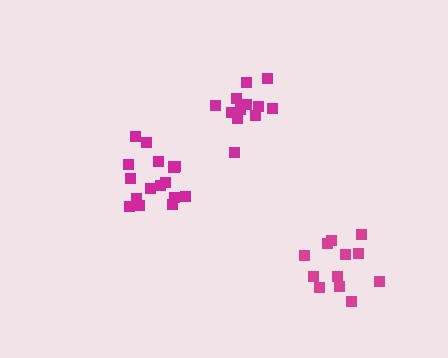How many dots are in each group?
Group 1: 16 dots, Group 2: 12 dots, Group 3: 12 dots (40 total).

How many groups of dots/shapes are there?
There are 3 groups.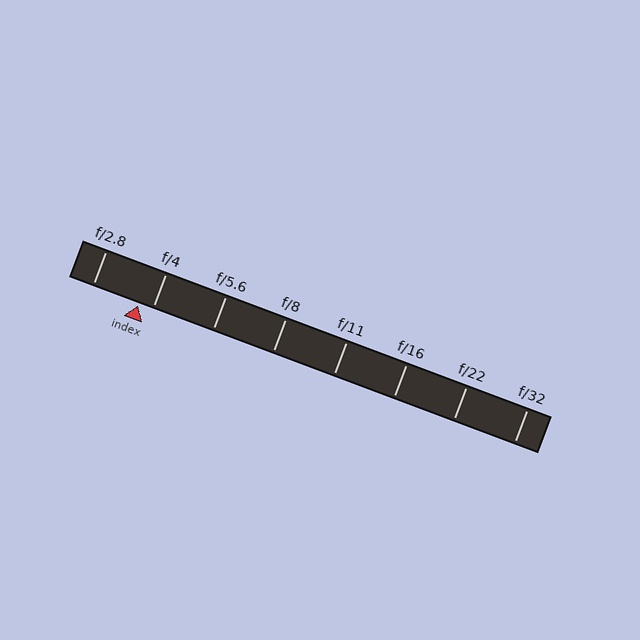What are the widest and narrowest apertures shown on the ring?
The widest aperture shown is f/2.8 and the narrowest is f/32.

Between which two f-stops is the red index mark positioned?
The index mark is between f/2.8 and f/4.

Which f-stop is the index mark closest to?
The index mark is closest to f/4.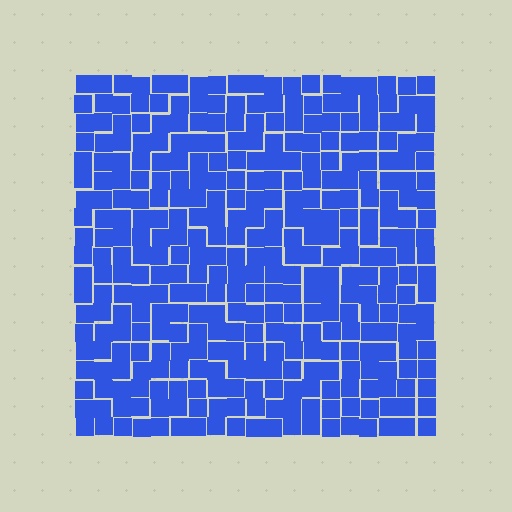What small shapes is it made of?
It is made of small squares.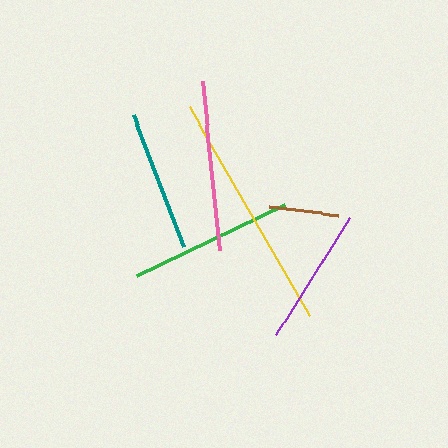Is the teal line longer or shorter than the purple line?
The teal line is longer than the purple line.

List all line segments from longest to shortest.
From longest to shortest: yellow, pink, green, teal, purple, brown.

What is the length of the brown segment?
The brown segment is approximately 69 pixels long.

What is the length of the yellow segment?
The yellow segment is approximately 242 pixels long.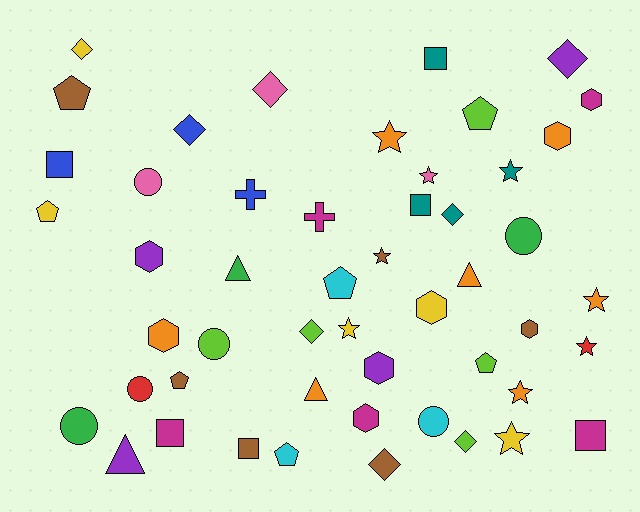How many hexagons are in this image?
There are 8 hexagons.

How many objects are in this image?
There are 50 objects.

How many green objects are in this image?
There are 3 green objects.